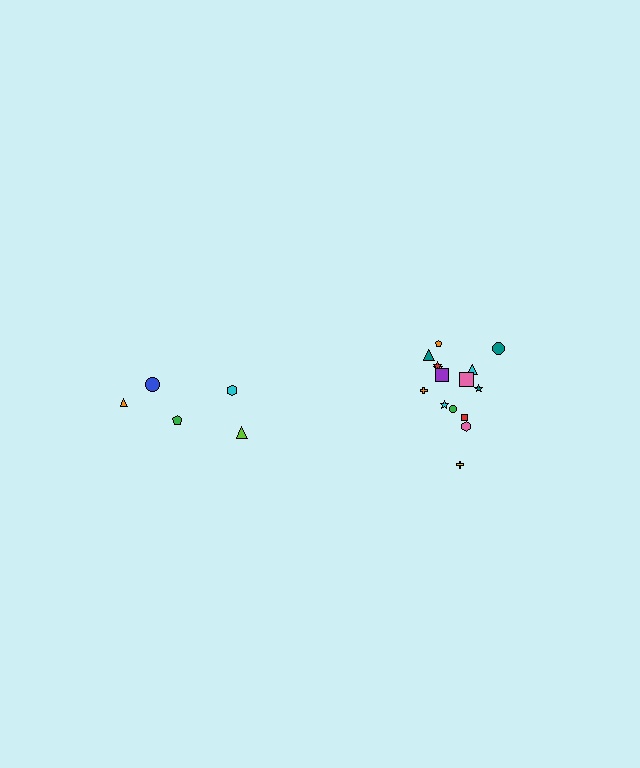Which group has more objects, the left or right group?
The right group.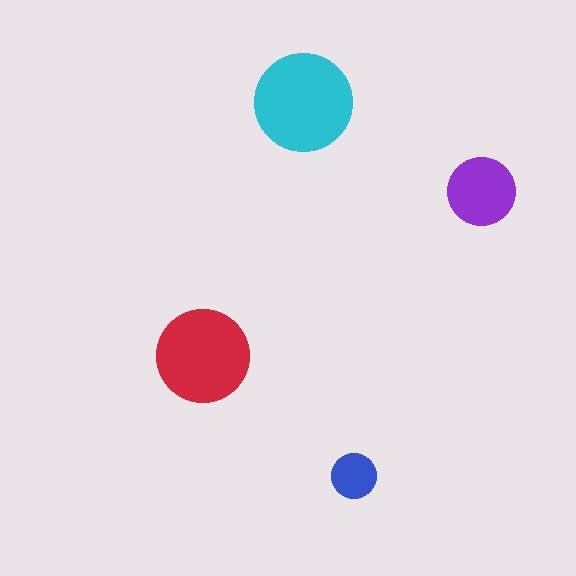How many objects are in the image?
There are 4 objects in the image.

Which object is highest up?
The cyan circle is topmost.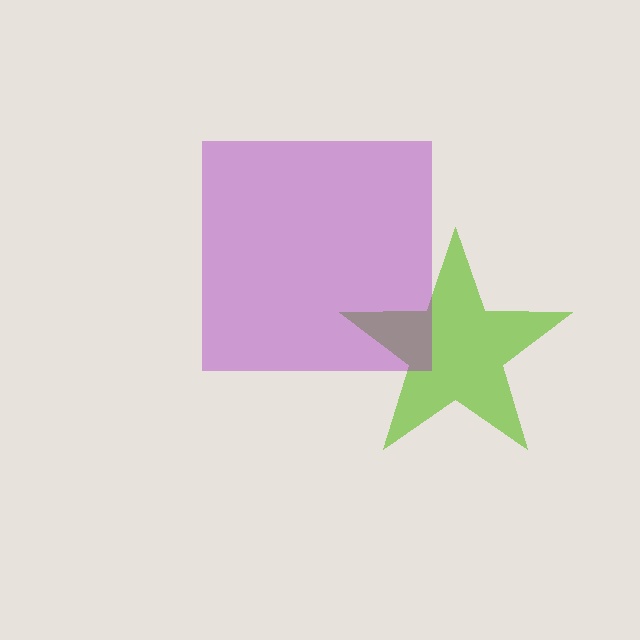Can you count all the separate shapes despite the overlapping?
Yes, there are 2 separate shapes.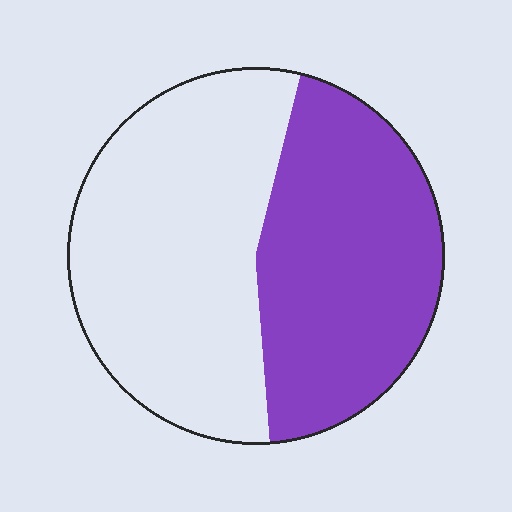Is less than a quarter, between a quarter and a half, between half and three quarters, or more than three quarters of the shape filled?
Between a quarter and a half.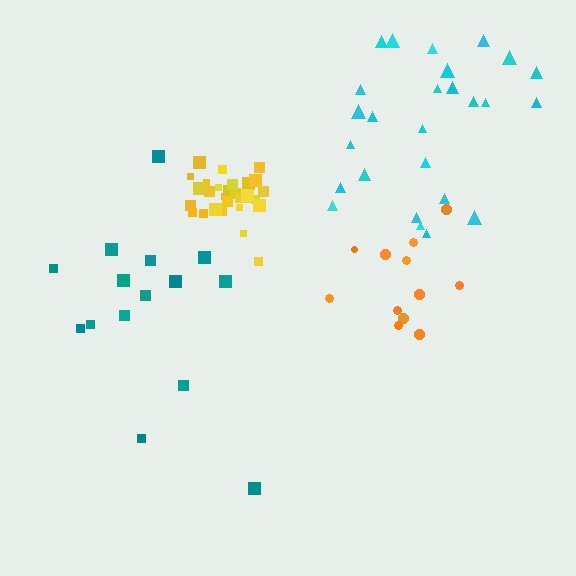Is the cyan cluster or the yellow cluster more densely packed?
Yellow.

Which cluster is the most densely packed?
Yellow.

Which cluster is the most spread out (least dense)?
Teal.